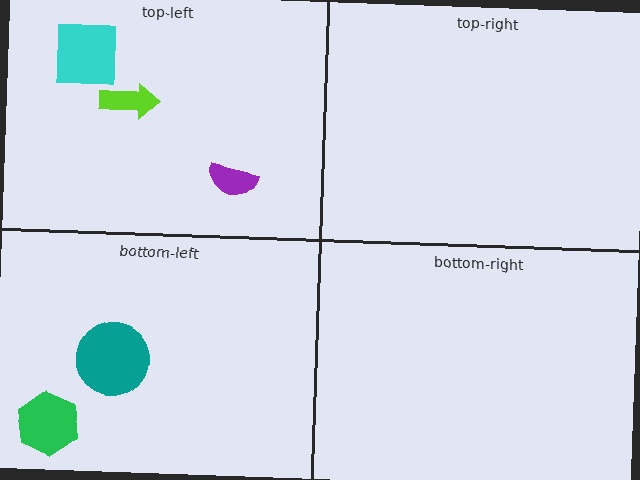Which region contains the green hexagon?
The bottom-left region.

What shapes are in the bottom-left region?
The green hexagon, the teal circle.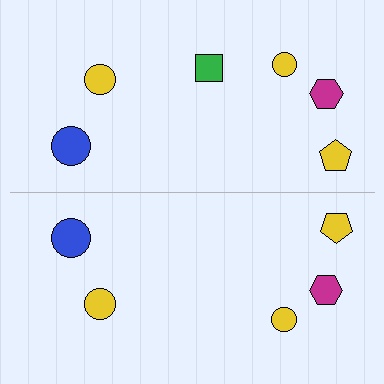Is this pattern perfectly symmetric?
No, the pattern is not perfectly symmetric. A green square is missing from the bottom side.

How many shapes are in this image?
There are 11 shapes in this image.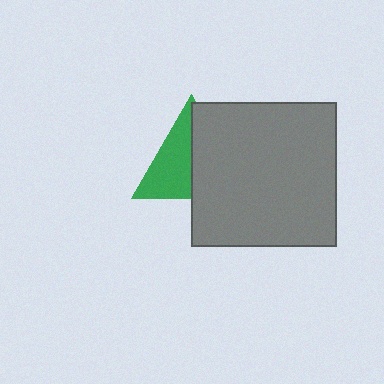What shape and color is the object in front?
The object in front is a gray square.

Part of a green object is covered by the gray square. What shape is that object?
It is a triangle.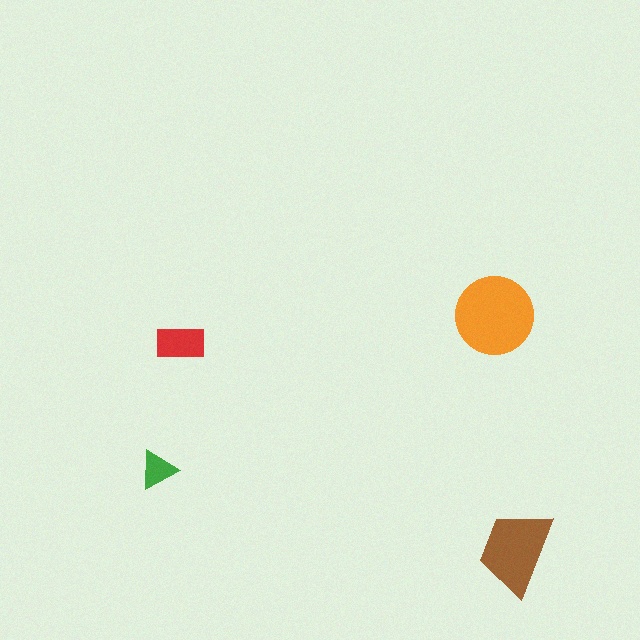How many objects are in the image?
There are 4 objects in the image.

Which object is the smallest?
The green triangle.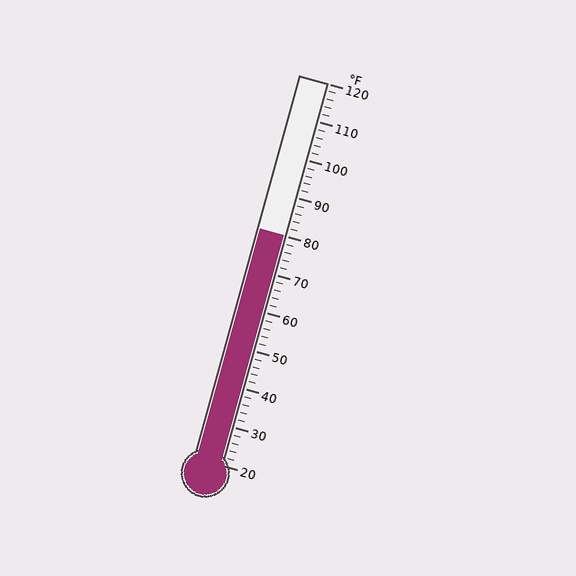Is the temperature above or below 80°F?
The temperature is at 80°F.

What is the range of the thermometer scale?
The thermometer scale ranges from 20°F to 120°F.